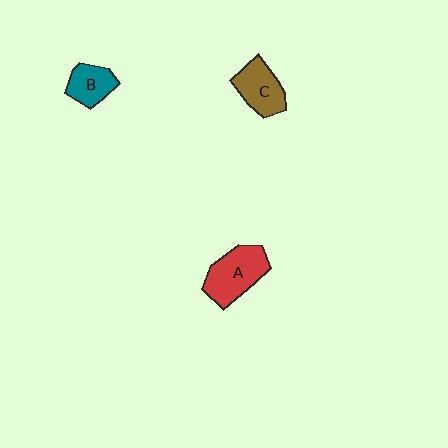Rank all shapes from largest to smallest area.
From largest to smallest: A (red), C (brown), B (teal).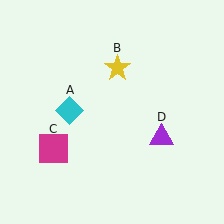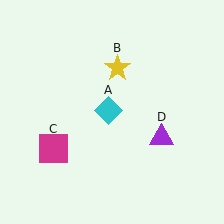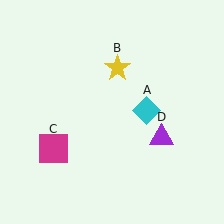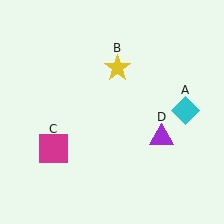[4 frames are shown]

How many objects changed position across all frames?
1 object changed position: cyan diamond (object A).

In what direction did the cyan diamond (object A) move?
The cyan diamond (object A) moved right.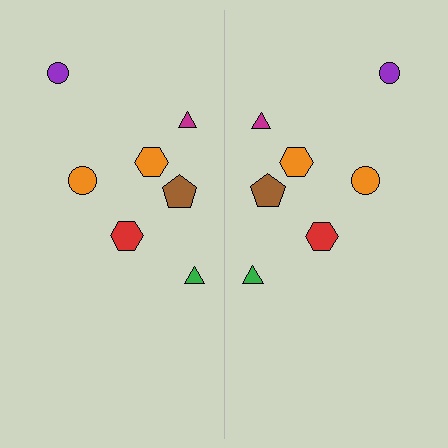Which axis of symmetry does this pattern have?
The pattern has a vertical axis of symmetry running through the center of the image.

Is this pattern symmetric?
Yes, this pattern has bilateral (reflection) symmetry.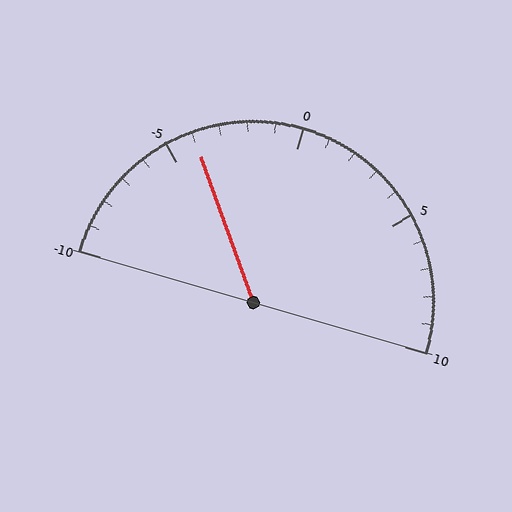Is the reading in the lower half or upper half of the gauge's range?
The reading is in the lower half of the range (-10 to 10).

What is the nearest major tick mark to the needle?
The nearest major tick mark is -5.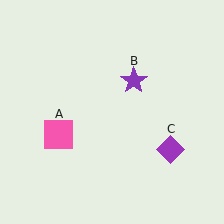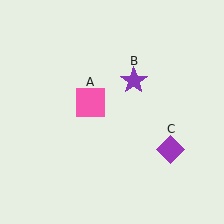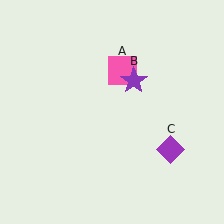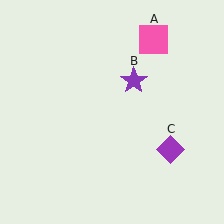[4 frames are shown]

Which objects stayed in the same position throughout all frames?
Purple star (object B) and purple diamond (object C) remained stationary.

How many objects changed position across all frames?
1 object changed position: pink square (object A).